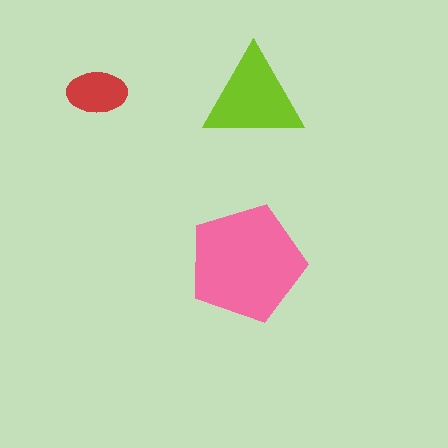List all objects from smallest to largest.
The red ellipse, the lime triangle, the pink pentagon.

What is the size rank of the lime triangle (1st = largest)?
2nd.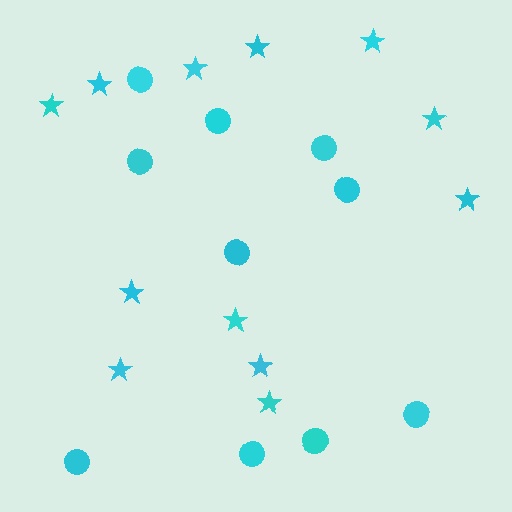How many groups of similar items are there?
There are 2 groups: one group of circles (10) and one group of stars (12).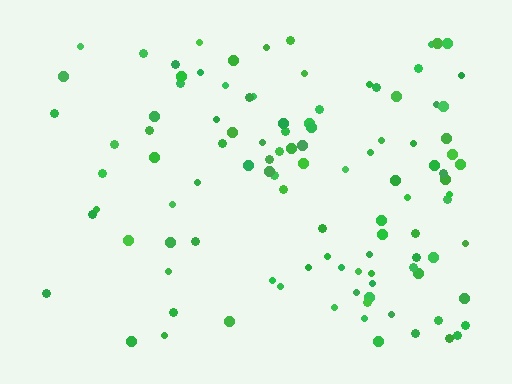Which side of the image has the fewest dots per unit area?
The left.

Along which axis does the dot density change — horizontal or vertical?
Horizontal.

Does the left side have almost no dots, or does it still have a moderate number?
Still a moderate number, just noticeably fewer than the right.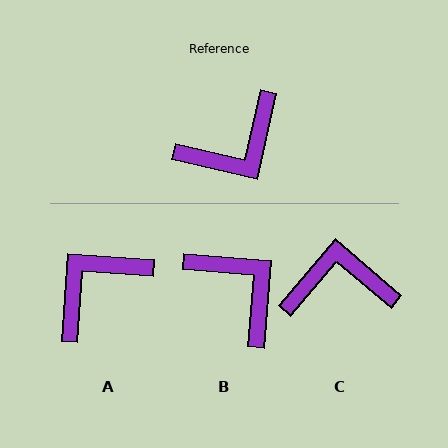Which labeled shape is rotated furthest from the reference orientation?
A, about 171 degrees away.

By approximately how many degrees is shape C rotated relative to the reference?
Approximately 152 degrees counter-clockwise.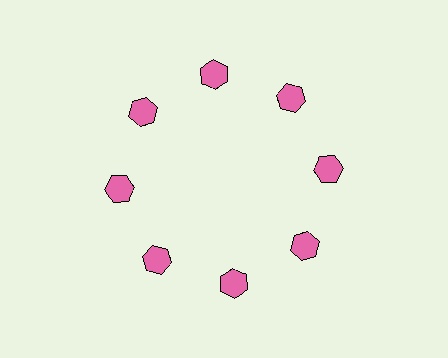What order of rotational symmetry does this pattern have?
This pattern has 8-fold rotational symmetry.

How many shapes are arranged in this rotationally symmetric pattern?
There are 8 shapes, arranged in 8 groups of 1.